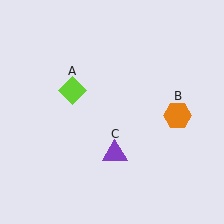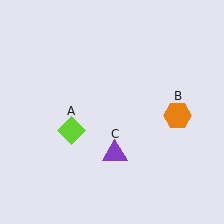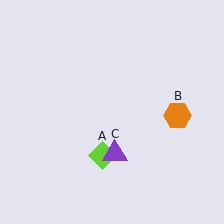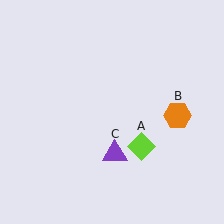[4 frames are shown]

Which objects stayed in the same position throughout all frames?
Orange hexagon (object B) and purple triangle (object C) remained stationary.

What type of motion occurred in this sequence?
The lime diamond (object A) rotated counterclockwise around the center of the scene.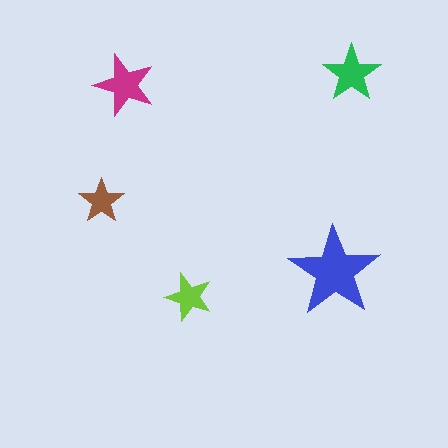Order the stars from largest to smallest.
the blue one, the magenta one, the green one, the lime one, the brown one.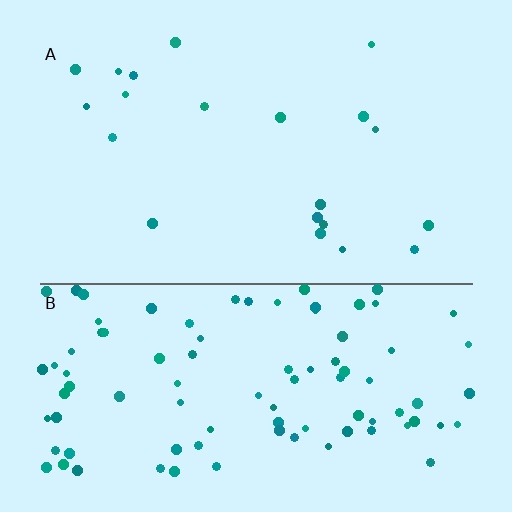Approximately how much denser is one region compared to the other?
Approximately 4.7× — region B over region A.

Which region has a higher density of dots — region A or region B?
B (the bottom).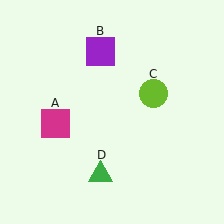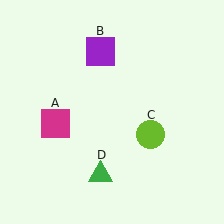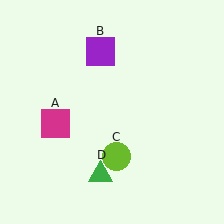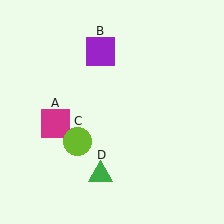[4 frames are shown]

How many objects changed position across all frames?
1 object changed position: lime circle (object C).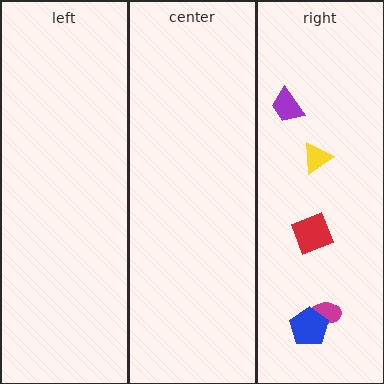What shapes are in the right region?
The purple trapezoid, the yellow triangle, the red square, the magenta ellipse, the blue pentagon.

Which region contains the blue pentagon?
The right region.